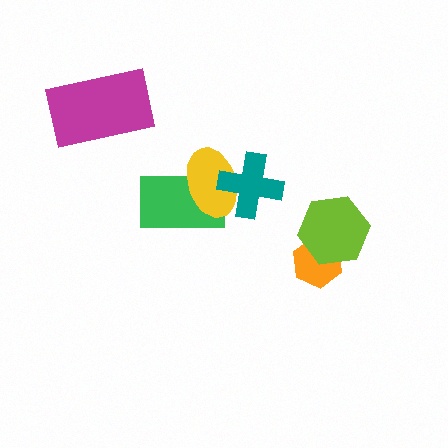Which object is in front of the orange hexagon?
The lime hexagon is in front of the orange hexagon.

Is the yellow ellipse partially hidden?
Yes, it is partially covered by another shape.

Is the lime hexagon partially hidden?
No, no other shape covers it.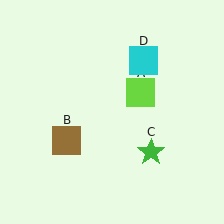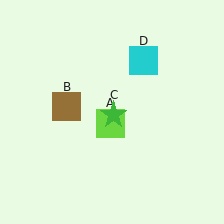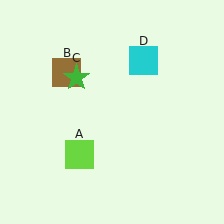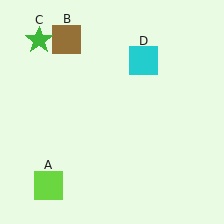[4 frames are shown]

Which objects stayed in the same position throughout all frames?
Cyan square (object D) remained stationary.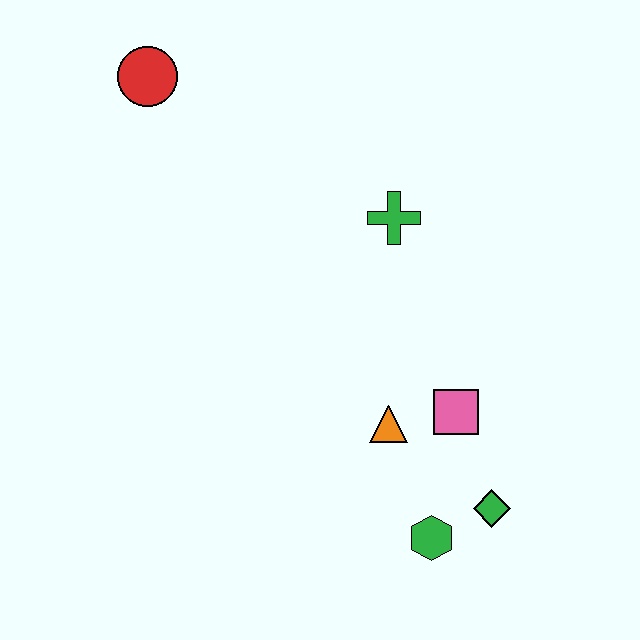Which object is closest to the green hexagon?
The green diamond is closest to the green hexagon.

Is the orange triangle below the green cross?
Yes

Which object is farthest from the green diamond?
The red circle is farthest from the green diamond.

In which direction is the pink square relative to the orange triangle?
The pink square is to the right of the orange triangle.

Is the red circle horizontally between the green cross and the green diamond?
No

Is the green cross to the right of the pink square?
No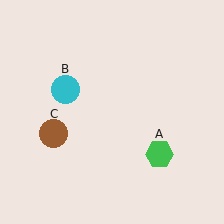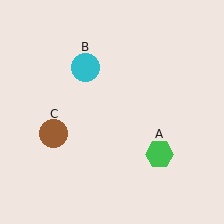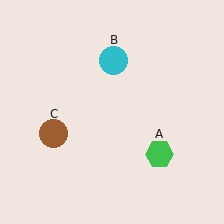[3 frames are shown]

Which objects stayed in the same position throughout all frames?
Green hexagon (object A) and brown circle (object C) remained stationary.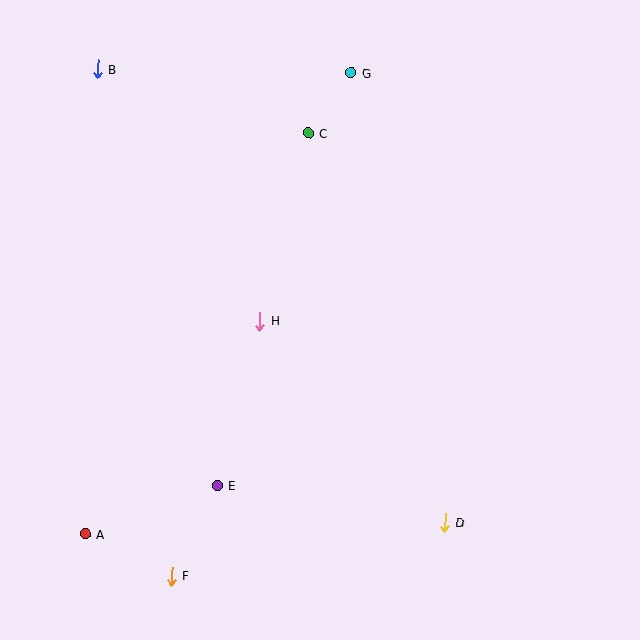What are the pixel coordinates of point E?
Point E is at (217, 486).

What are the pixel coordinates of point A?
Point A is at (85, 534).